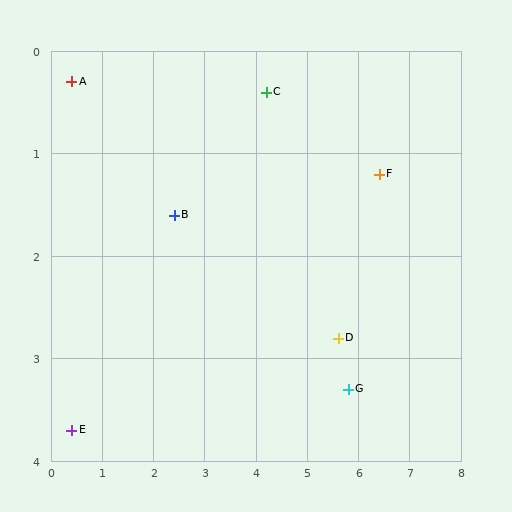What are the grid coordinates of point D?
Point D is at approximately (5.6, 2.8).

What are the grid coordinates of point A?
Point A is at approximately (0.4, 0.3).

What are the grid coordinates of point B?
Point B is at approximately (2.4, 1.6).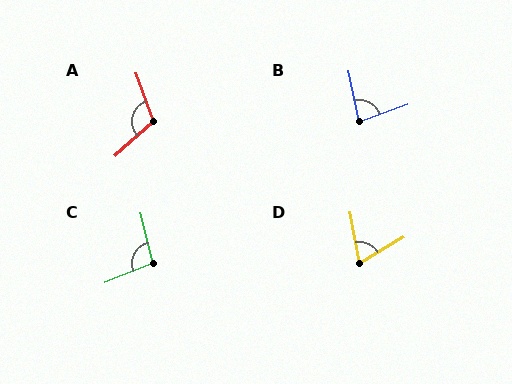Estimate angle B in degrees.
Approximately 82 degrees.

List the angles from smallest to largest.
D (69°), B (82°), C (99°), A (112°).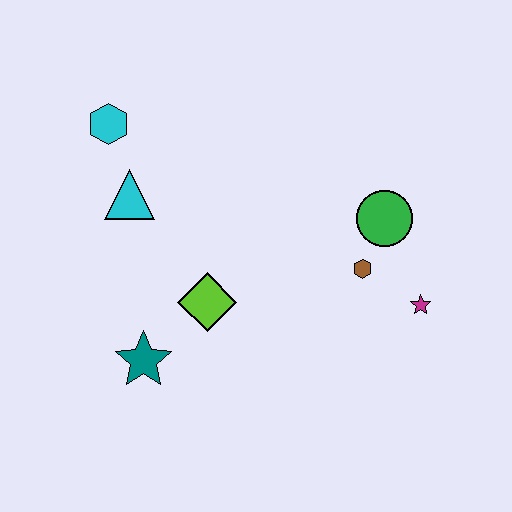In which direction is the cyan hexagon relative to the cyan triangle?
The cyan hexagon is above the cyan triangle.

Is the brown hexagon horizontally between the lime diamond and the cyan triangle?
No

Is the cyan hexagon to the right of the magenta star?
No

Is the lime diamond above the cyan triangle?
No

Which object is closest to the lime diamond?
The teal star is closest to the lime diamond.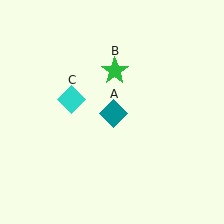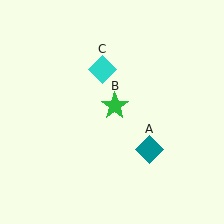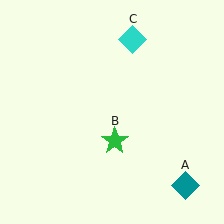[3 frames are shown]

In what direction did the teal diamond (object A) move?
The teal diamond (object A) moved down and to the right.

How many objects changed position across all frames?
3 objects changed position: teal diamond (object A), green star (object B), cyan diamond (object C).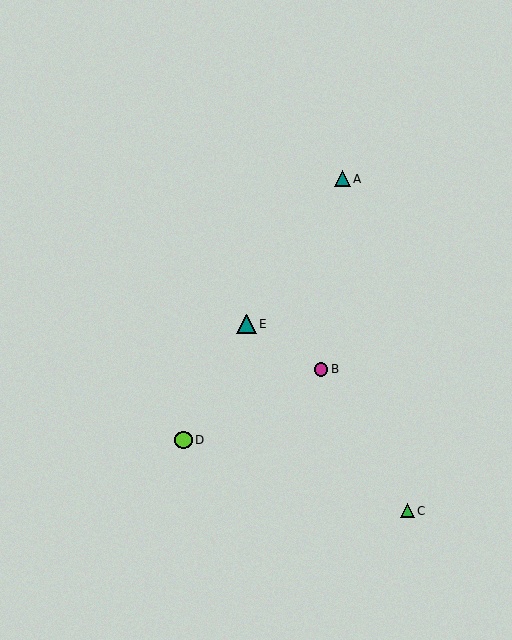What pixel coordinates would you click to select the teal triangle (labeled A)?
Click at (342, 179) to select the teal triangle A.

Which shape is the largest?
The teal triangle (labeled E) is the largest.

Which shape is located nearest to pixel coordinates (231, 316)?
The teal triangle (labeled E) at (246, 324) is nearest to that location.